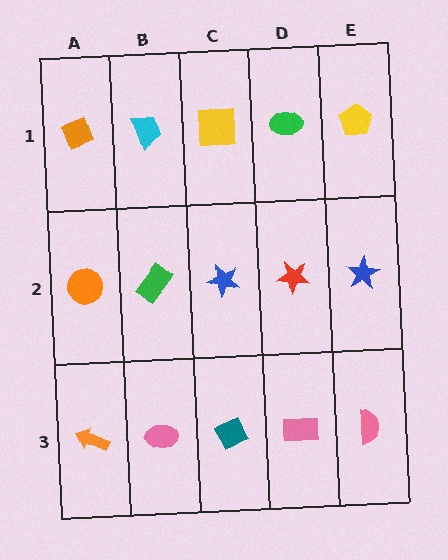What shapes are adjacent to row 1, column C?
A blue star (row 2, column C), a cyan trapezoid (row 1, column B), a green ellipse (row 1, column D).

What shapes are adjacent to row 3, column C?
A blue star (row 2, column C), a pink ellipse (row 3, column B), a pink rectangle (row 3, column D).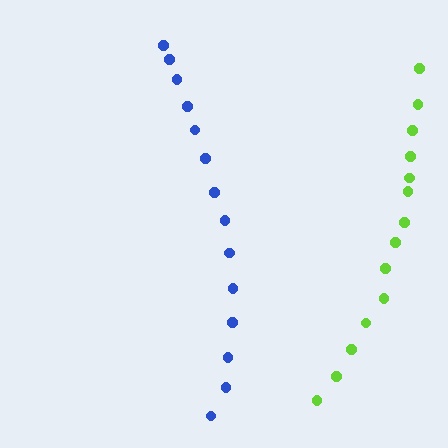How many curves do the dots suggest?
There are 2 distinct paths.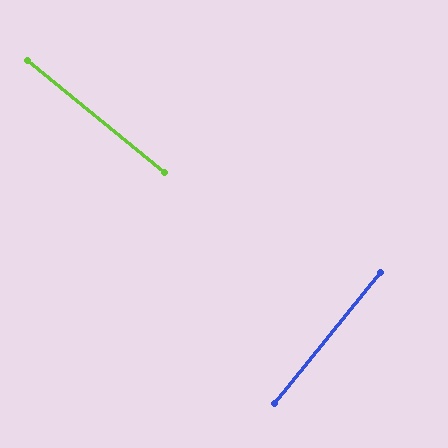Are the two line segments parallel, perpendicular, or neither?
Perpendicular — they meet at approximately 90°.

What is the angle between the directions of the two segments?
Approximately 90 degrees.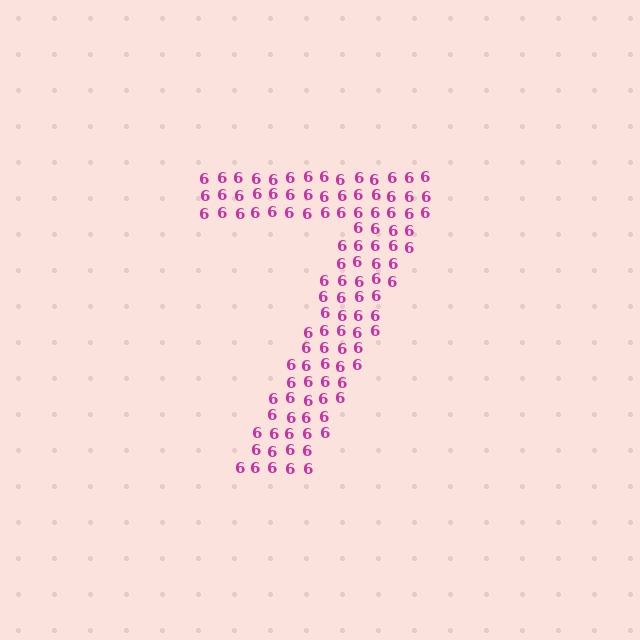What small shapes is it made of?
It is made of small digit 6's.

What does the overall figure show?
The overall figure shows the digit 7.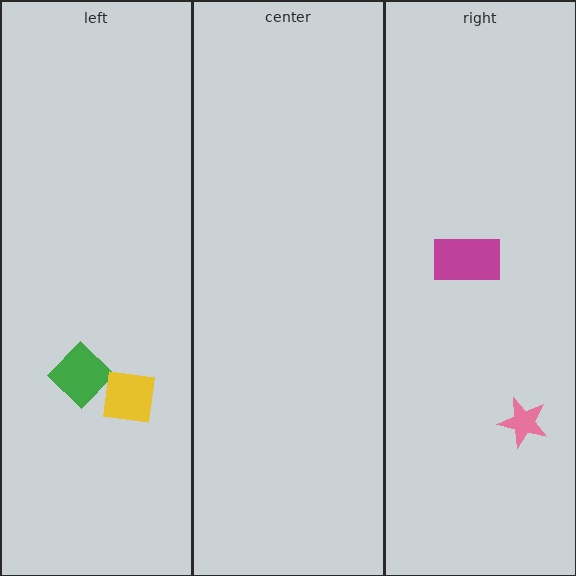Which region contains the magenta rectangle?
The right region.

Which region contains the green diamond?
The left region.